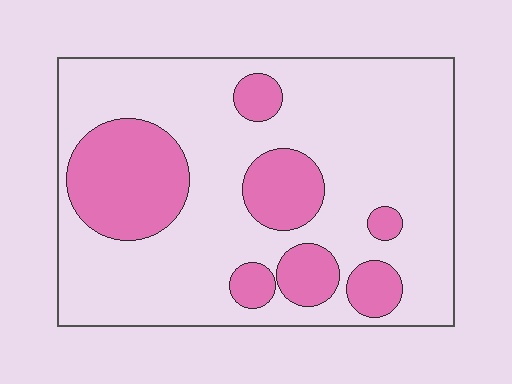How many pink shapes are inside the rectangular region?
7.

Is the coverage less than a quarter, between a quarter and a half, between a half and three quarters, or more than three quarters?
Between a quarter and a half.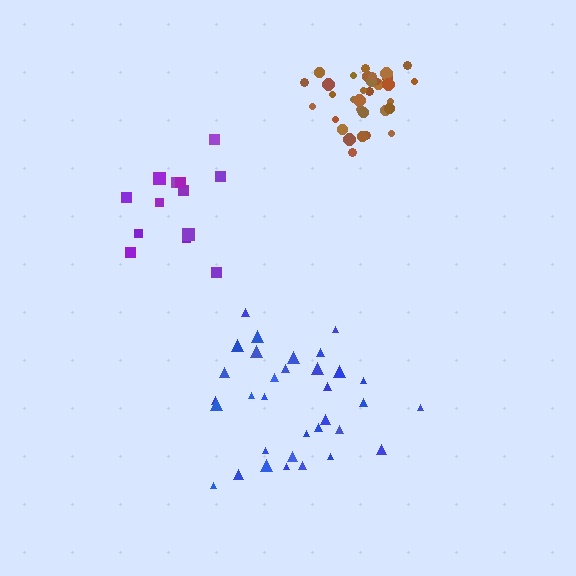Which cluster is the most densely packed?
Brown.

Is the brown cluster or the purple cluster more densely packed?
Brown.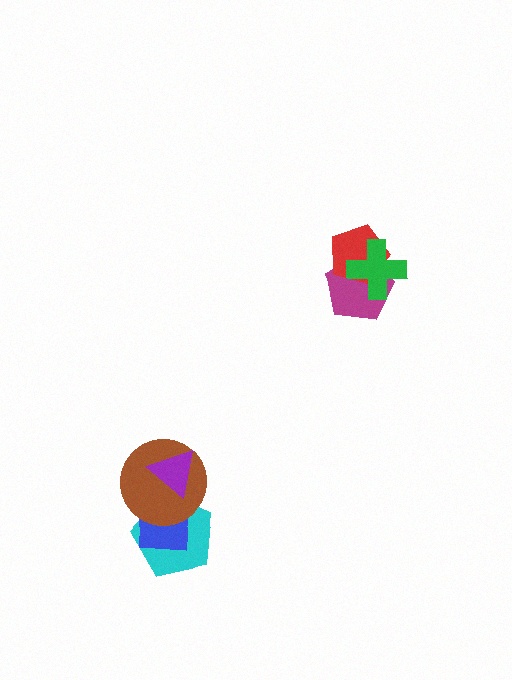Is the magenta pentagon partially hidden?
Yes, it is partially covered by another shape.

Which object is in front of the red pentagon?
The green cross is in front of the red pentagon.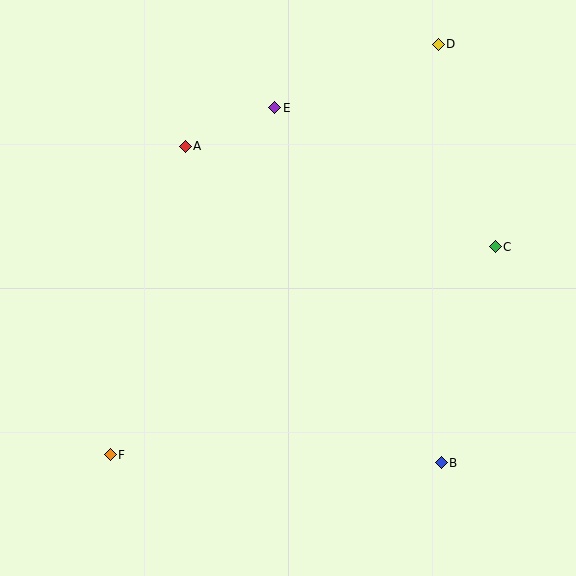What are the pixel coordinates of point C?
Point C is at (495, 247).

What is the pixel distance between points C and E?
The distance between C and E is 260 pixels.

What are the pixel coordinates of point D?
Point D is at (438, 44).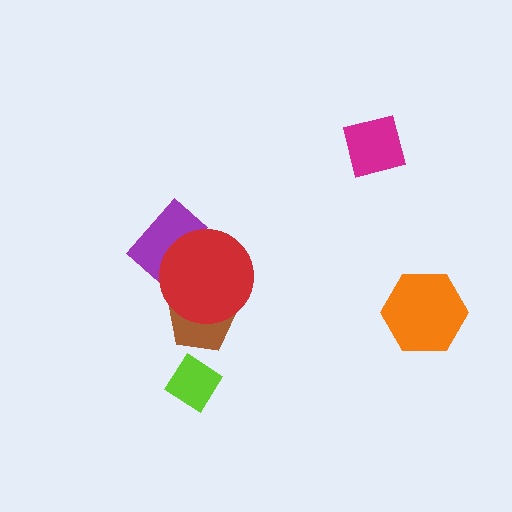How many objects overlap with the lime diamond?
0 objects overlap with the lime diamond.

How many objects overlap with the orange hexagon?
0 objects overlap with the orange hexagon.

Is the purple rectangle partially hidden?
Yes, it is partially covered by another shape.